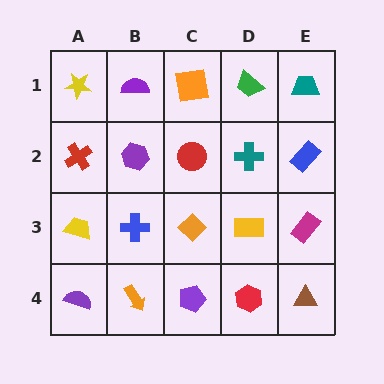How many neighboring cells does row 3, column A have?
3.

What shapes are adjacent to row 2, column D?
A green trapezoid (row 1, column D), a yellow rectangle (row 3, column D), a red circle (row 2, column C), a blue rectangle (row 2, column E).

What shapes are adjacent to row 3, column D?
A teal cross (row 2, column D), a red hexagon (row 4, column D), an orange diamond (row 3, column C), a magenta rectangle (row 3, column E).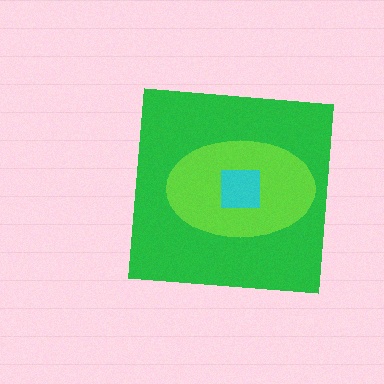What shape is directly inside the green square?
The lime ellipse.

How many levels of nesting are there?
3.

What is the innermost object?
The cyan square.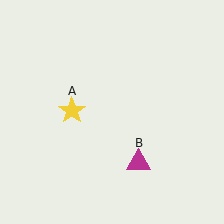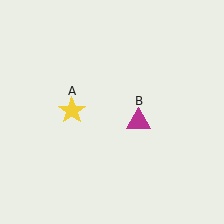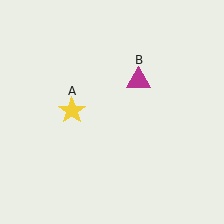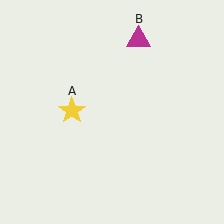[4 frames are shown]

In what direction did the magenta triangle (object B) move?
The magenta triangle (object B) moved up.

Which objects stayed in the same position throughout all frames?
Yellow star (object A) remained stationary.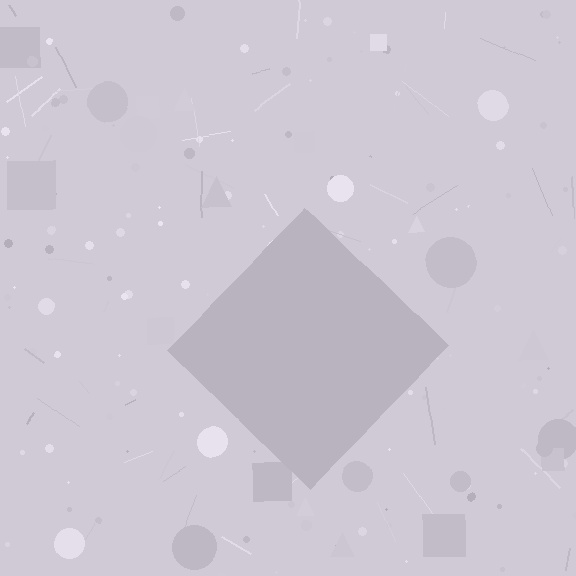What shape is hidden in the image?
A diamond is hidden in the image.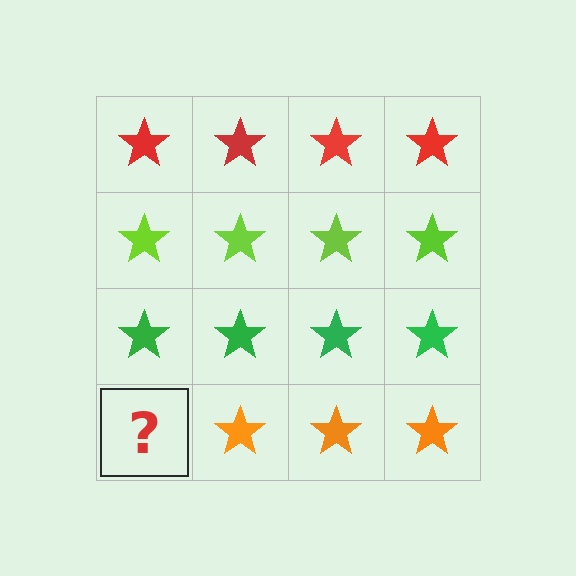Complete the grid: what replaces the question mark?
The question mark should be replaced with an orange star.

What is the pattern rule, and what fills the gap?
The rule is that each row has a consistent color. The gap should be filled with an orange star.